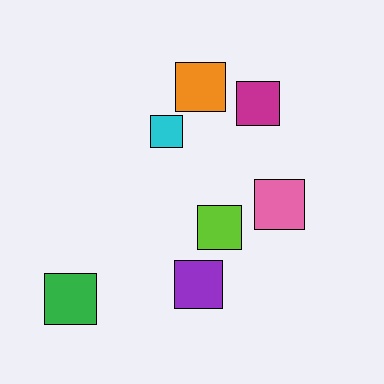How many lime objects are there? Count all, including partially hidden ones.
There is 1 lime object.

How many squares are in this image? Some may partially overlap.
There are 7 squares.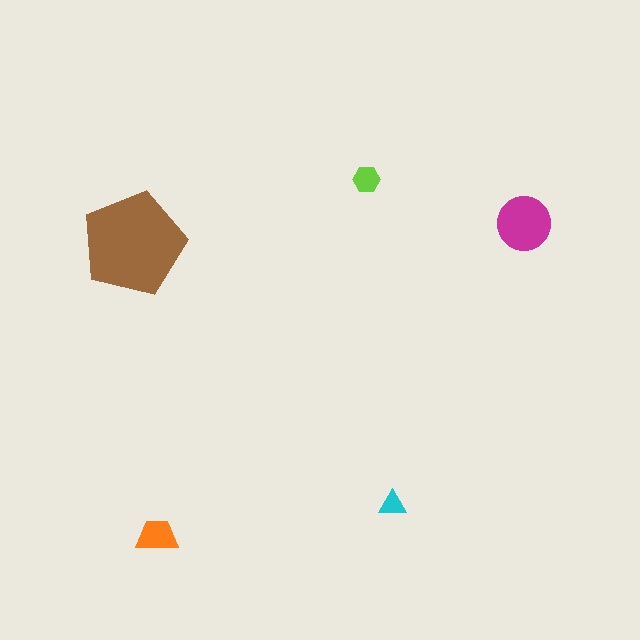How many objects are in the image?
There are 5 objects in the image.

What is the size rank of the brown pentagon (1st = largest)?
1st.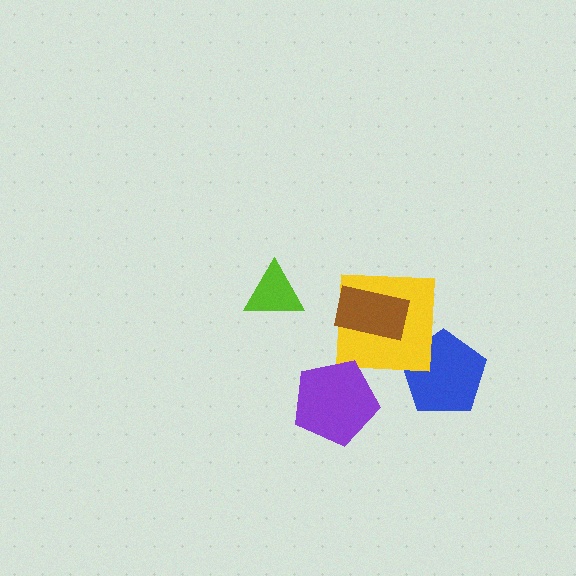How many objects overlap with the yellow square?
2 objects overlap with the yellow square.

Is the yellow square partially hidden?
Yes, it is partially covered by another shape.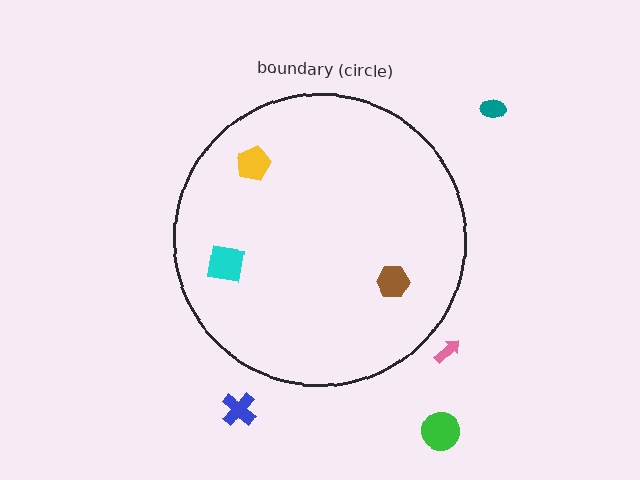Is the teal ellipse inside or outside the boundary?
Outside.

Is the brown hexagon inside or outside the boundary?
Inside.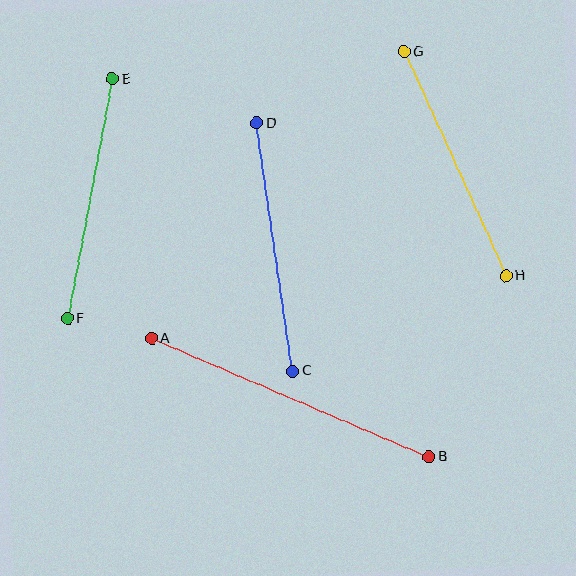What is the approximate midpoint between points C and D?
The midpoint is at approximately (275, 247) pixels.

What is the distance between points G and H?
The distance is approximately 246 pixels.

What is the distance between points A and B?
The distance is approximately 302 pixels.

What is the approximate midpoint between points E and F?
The midpoint is at approximately (90, 199) pixels.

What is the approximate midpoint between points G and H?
The midpoint is at approximately (455, 164) pixels.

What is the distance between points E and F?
The distance is approximately 244 pixels.